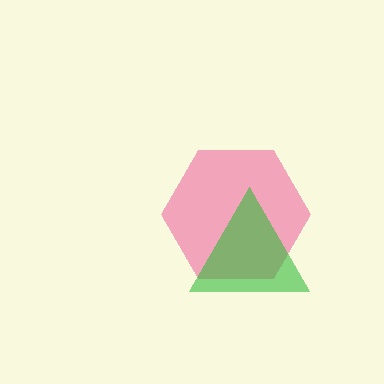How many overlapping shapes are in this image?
There are 2 overlapping shapes in the image.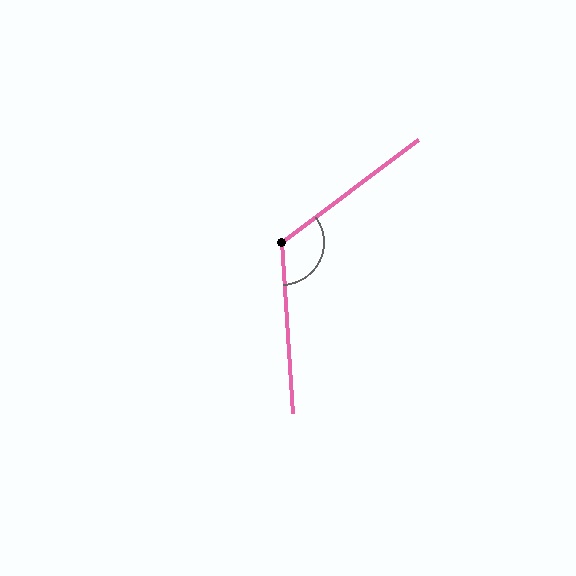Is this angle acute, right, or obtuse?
It is obtuse.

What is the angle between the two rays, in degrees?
Approximately 123 degrees.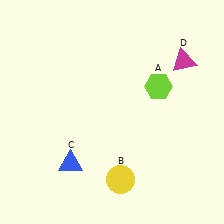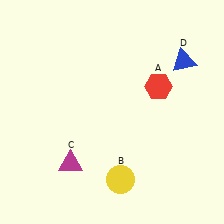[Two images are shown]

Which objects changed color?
A changed from lime to red. C changed from blue to magenta. D changed from magenta to blue.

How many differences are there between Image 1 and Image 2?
There are 3 differences between the two images.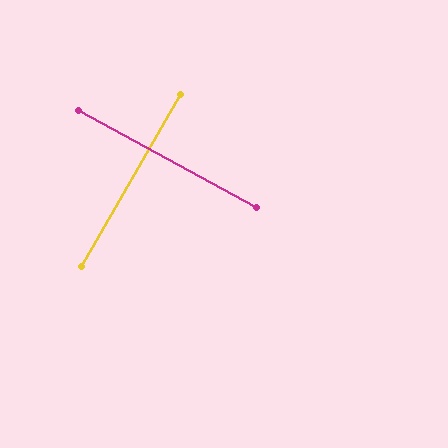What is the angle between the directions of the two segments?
Approximately 89 degrees.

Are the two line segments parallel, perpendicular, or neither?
Perpendicular — they meet at approximately 89°.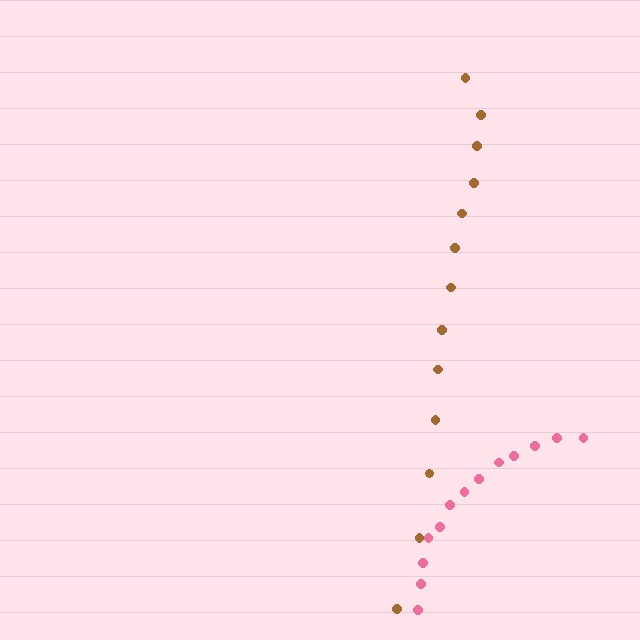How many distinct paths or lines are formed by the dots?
There are 2 distinct paths.